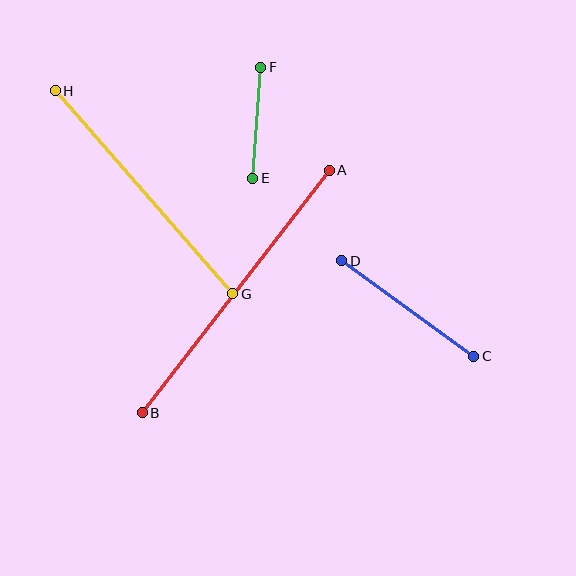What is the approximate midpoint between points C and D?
The midpoint is at approximately (408, 308) pixels.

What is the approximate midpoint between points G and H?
The midpoint is at approximately (144, 192) pixels.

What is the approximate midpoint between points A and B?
The midpoint is at approximately (236, 291) pixels.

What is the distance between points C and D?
The distance is approximately 163 pixels.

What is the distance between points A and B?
The distance is approximately 306 pixels.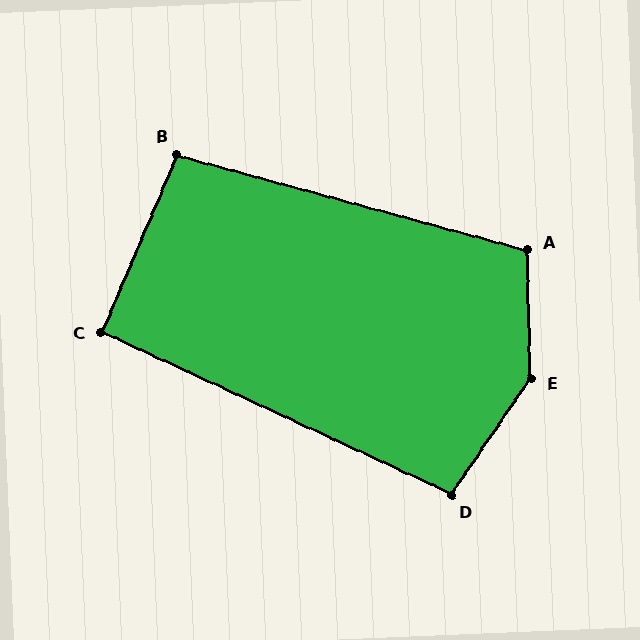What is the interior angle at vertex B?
Approximately 98 degrees (obtuse).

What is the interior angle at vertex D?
Approximately 99 degrees (obtuse).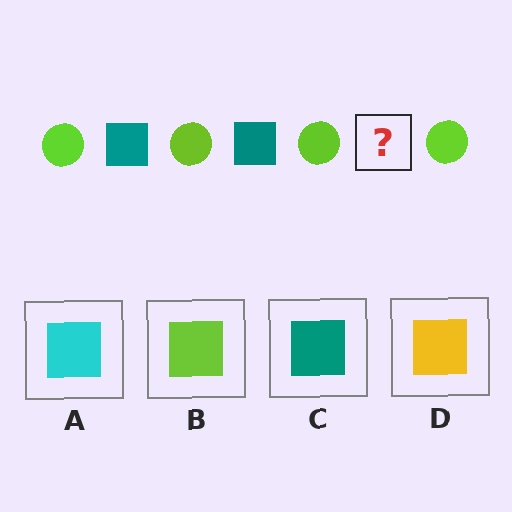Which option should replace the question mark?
Option C.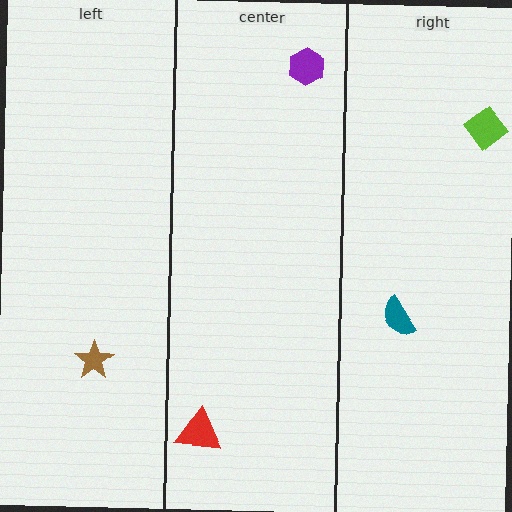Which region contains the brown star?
The left region.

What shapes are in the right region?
The lime diamond, the teal semicircle.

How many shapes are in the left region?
1.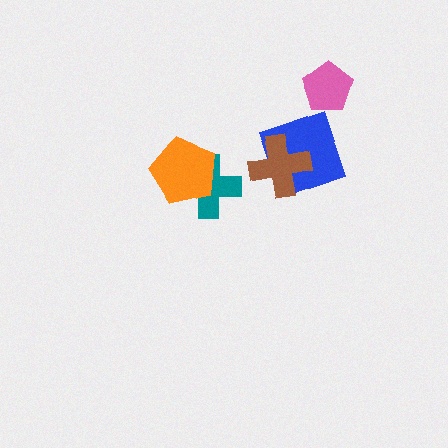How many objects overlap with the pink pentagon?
0 objects overlap with the pink pentagon.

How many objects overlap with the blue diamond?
1 object overlaps with the blue diamond.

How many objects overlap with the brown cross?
1 object overlaps with the brown cross.